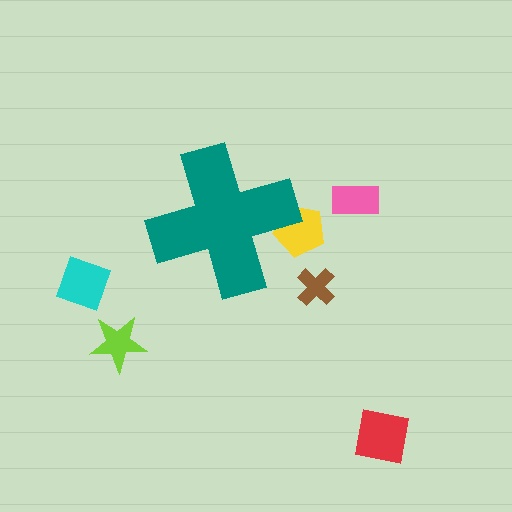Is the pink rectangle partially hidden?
No, the pink rectangle is fully visible.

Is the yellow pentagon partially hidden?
Yes, the yellow pentagon is partially hidden behind the teal cross.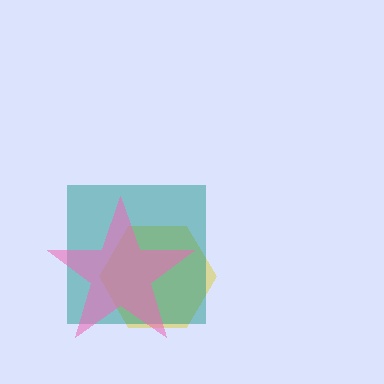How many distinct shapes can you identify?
There are 3 distinct shapes: a yellow hexagon, a teal square, a pink star.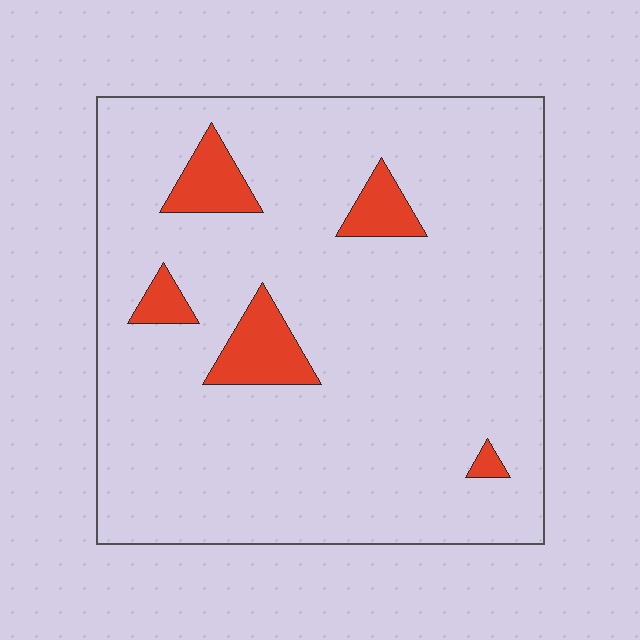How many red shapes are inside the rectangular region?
5.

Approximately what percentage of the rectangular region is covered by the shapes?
Approximately 10%.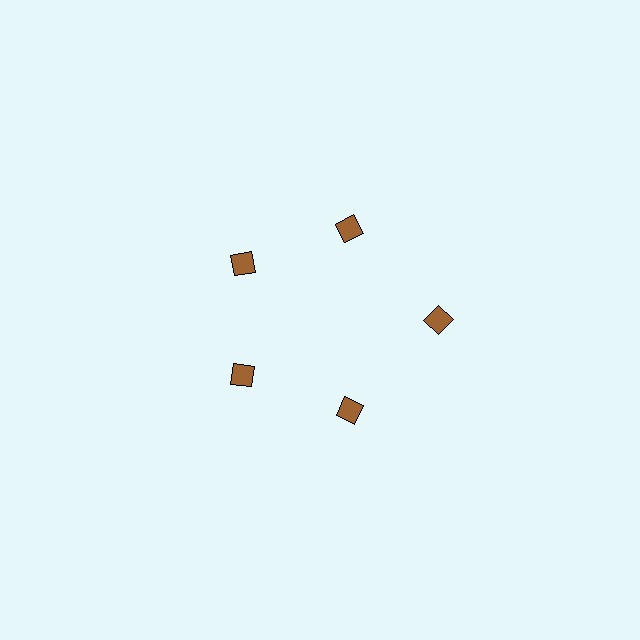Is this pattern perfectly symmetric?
No. The 5 brown diamonds are arranged in a ring, but one element near the 3 o'clock position is pushed outward from the center, breaking the 5-fold rotational symmetry.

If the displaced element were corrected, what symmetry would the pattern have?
It would have 5-fold rotational symmetry — the pattern would map onto itself every 72 degrees.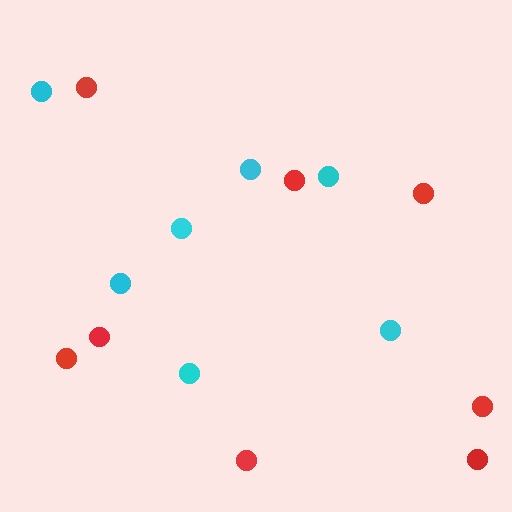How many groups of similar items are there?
There are 2 groups: one group of red circles (8) and one group of cyan circles (7).